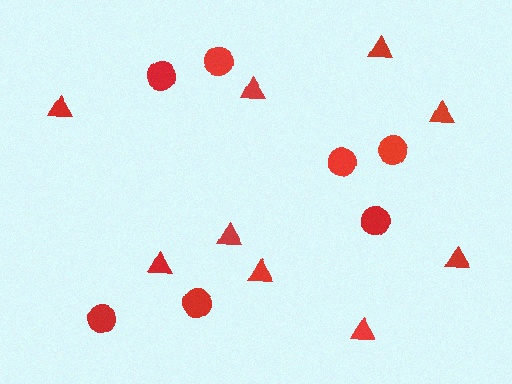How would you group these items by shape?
There are 2 groups: one group of circles (7) and one group of triangles (9).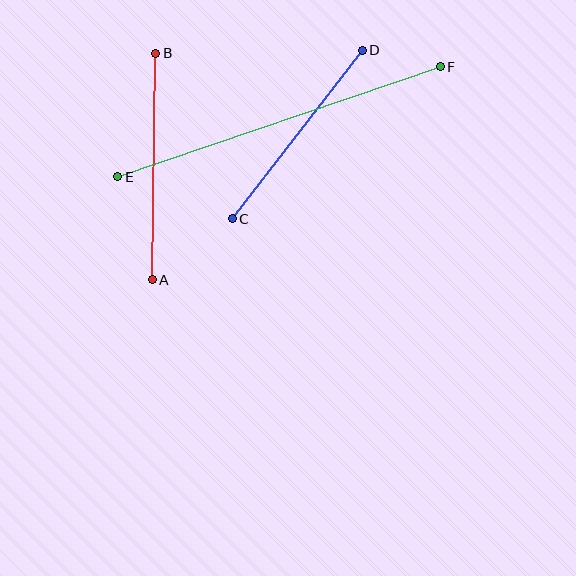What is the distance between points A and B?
The distance is approximately 227 pixels.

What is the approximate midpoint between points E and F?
The midpoint is at approximately (279, 122) pixels.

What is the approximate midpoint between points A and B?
The midpoint is at approximately (154, 167) pixels.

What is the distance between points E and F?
The distance is approximately 341 pixels.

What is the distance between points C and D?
The distance is approximately 213 pixels.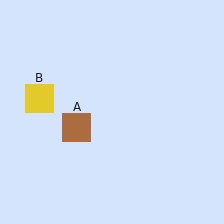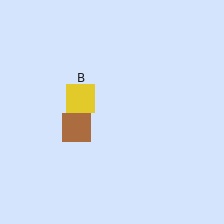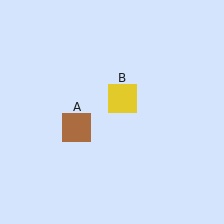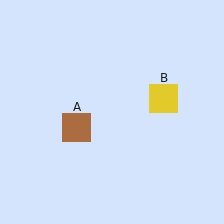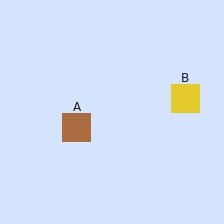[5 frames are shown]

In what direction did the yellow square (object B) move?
The yellow square (object B) moved right.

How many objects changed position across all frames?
1 object changed position: yellow square (object B).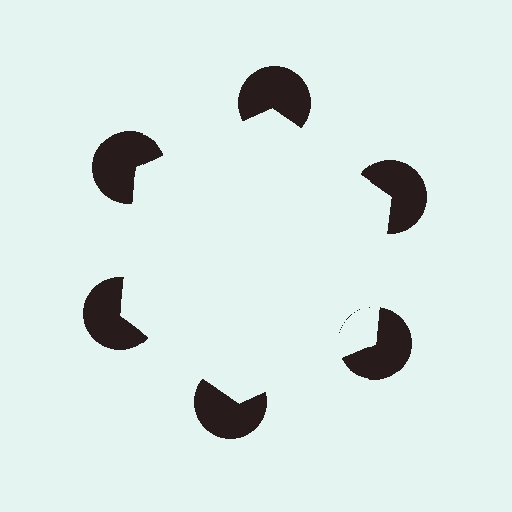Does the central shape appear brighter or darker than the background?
It typically appears slightly brighter than the background, even though no actual brightness change is drawn.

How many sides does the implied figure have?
6 sides.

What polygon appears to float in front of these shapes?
An illusory hexagon — its edges are inferred from the aligned wedge cuts in the pac-man discs, not physically drawn.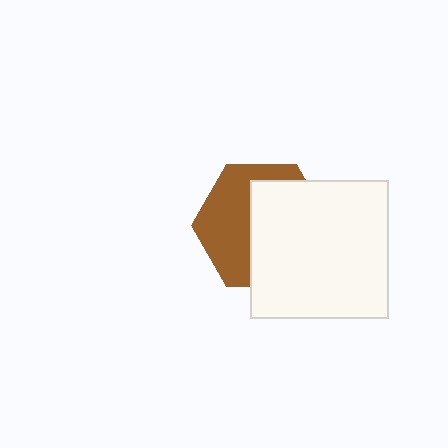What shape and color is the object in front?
The object in front is a white square.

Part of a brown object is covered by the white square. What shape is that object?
It is a hexagon.